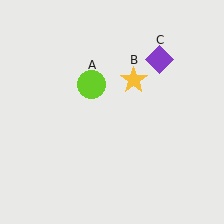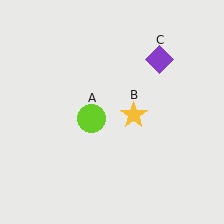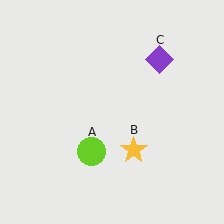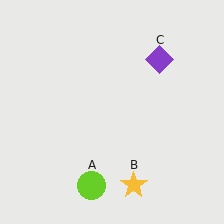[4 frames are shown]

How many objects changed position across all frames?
2 objects changed position: lime circle (object A), yellow star (object B).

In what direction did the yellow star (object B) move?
The yellow star (object B) moved down.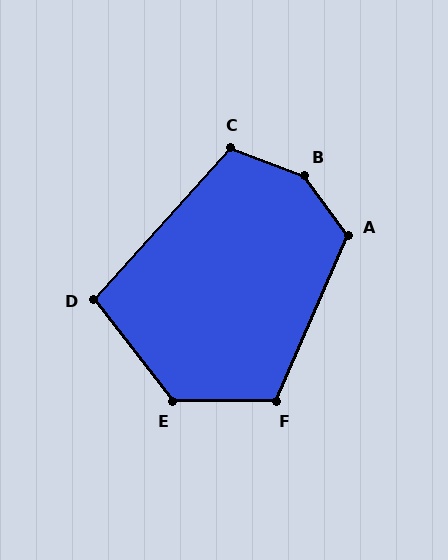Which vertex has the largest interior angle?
B, at approximately 146 degrees.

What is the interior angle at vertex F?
Approximately 114 degrees (obtuse).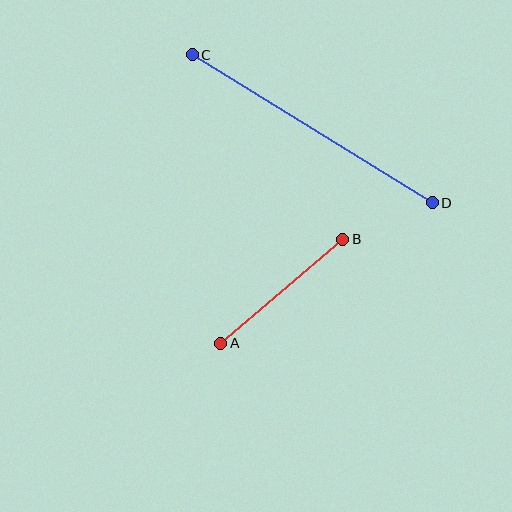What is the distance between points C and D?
The distance is approximately 282 pixels.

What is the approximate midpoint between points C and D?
The midpoint is at approximately (312, 129) pixels.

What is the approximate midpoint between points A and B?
The midpoint is at approximately (282, 291) pixels.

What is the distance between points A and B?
The distance is approximately 160 pixels.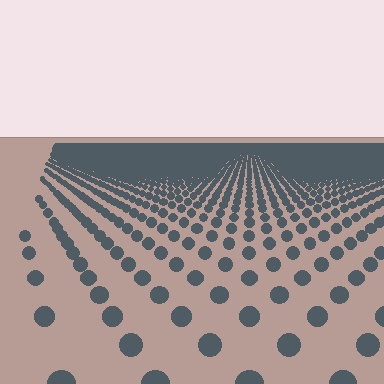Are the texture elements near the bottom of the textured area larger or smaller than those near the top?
Larger. Near the bottom, elements are closer to the viewer and appear at a bigger on-screen size.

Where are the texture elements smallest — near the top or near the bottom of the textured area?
Near the top.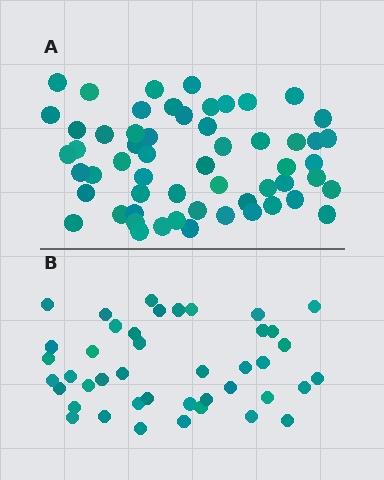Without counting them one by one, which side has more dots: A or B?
Region A (the top region) has more dots.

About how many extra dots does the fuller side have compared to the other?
Region A has approximately 15 more dots than region B.